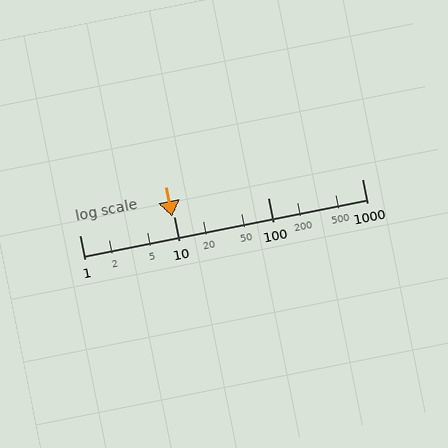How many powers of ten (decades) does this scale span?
The scale spans 3 decades, from 1 to 1000.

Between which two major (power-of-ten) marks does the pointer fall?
The pointer is between 1 and 10.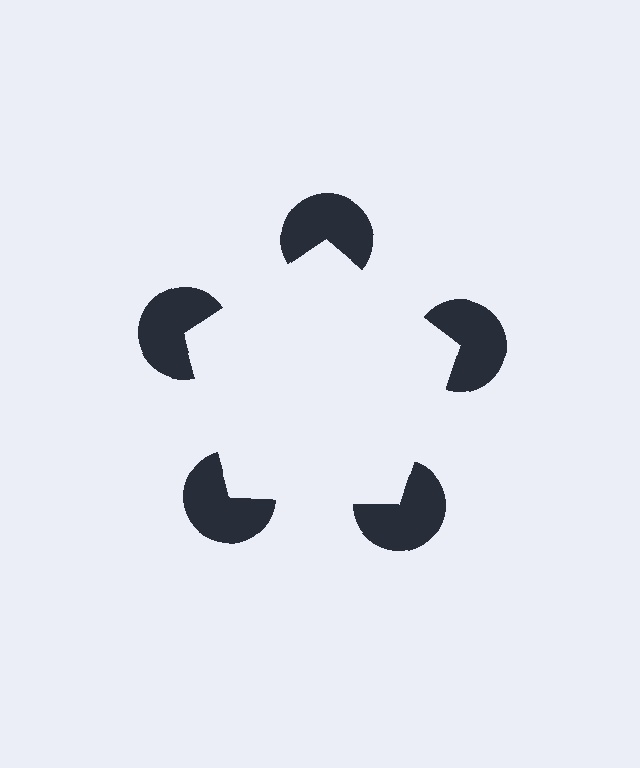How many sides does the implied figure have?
5 sides.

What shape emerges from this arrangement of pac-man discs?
An illusory pentagon — its edges are inferred from the aligned wedge cuts in the pac-man discs, not physically drawn.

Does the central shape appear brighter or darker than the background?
It typically appears slightly brighter than the background, even though no actual brightness change is drawn.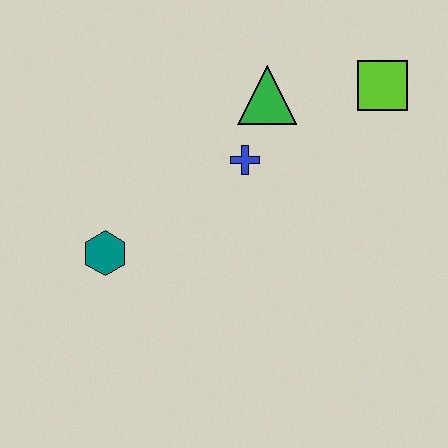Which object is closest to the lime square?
The green triangle is closest to the lime square.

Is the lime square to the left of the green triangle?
No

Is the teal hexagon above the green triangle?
No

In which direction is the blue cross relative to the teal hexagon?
The blue cross is to the right of the teal hexagon.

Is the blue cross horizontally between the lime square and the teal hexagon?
Yes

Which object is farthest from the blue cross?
The teal hexagon is farthest from the blue cross.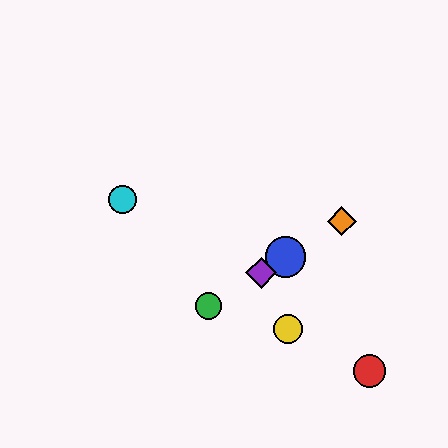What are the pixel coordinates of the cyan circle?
The cyan circle is at (123, 199).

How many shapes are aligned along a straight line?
4 shapes (the blue circle, the green circle, the purple diamond, the orange diamond) are aligned along a straight line.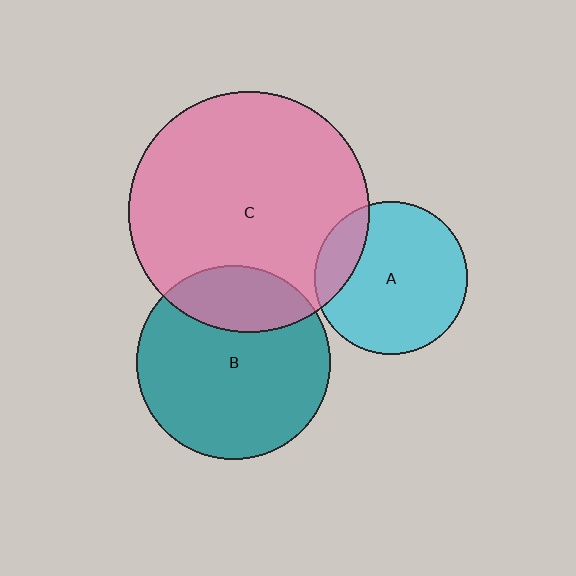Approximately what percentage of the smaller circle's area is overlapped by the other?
Approximately 15%.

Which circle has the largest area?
Circle C (pink).